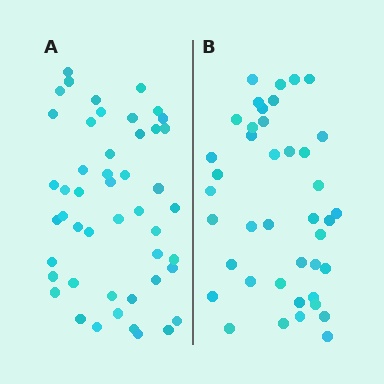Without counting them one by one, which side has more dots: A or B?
Region A (the left region) has more dots.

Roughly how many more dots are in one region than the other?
Region A has roughly 8 or so more dots than region B.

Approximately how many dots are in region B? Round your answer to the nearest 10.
About 40 dots. (The exact count is 41, which rounds to 40.)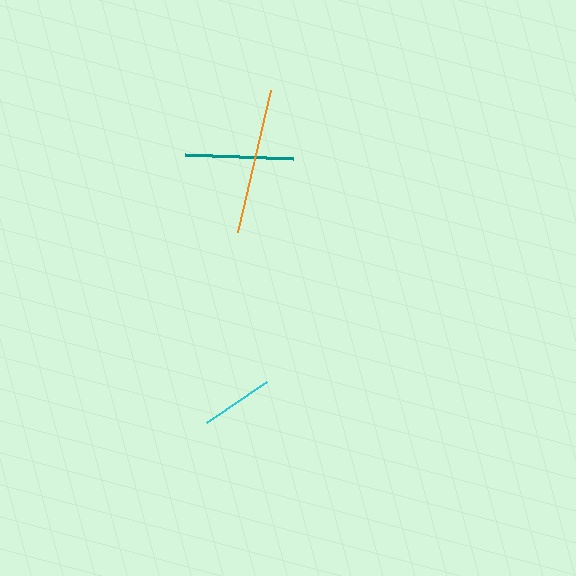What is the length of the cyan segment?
The cyan segment is approximately 73 pixels long.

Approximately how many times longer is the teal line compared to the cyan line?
The teal line is approximately 1.5 times the length of the cyan line.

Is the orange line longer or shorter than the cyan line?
The orange line is longer than the cyan line.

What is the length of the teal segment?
The teal segment is approximately 108 pixels long.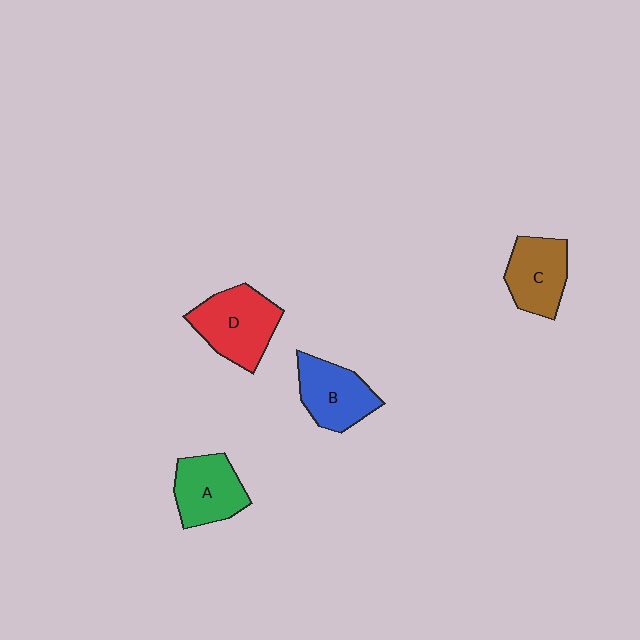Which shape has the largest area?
Shape D (red).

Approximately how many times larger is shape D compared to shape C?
Approximately 1.2 times.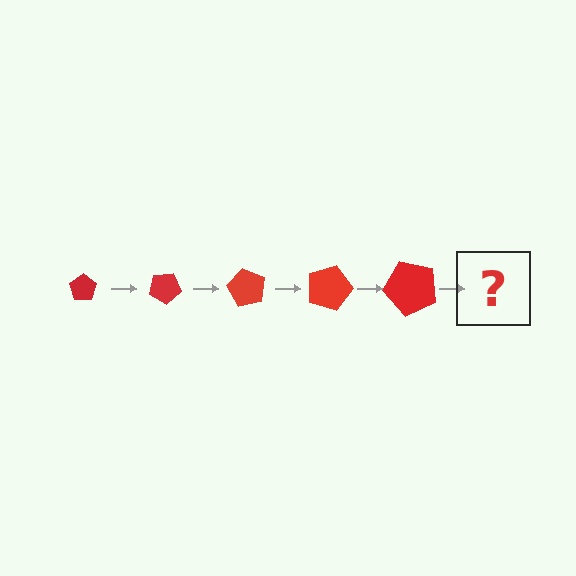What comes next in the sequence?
The next element should be a pentagon, larger than the previous one and rotated 150 degrees from the start.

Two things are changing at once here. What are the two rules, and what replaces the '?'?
The two rules are that the pentagon grows larger each step and it rotates 30 degrees each step. The '?' should be a pentagon, larger than the previous one and rotated 150 degrees from the start.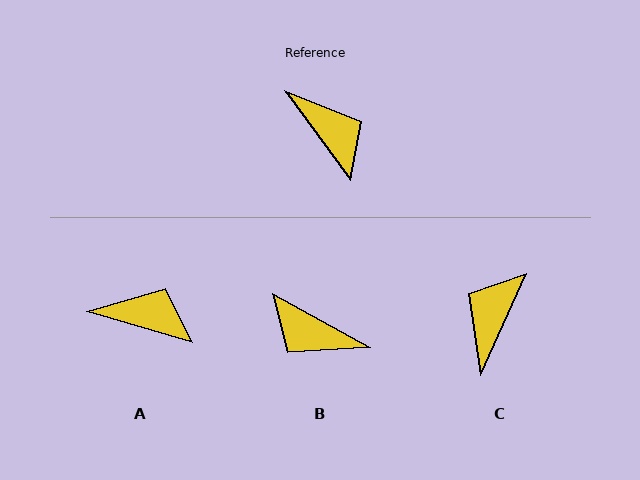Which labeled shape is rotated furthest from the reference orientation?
B, about 155 degrees away.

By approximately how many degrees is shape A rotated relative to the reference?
Approximately 38 degrees counter-clockwise.